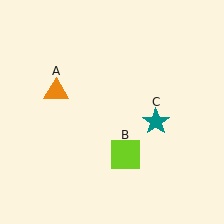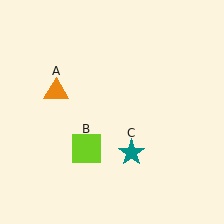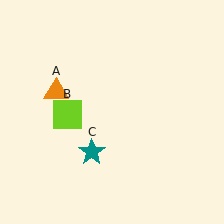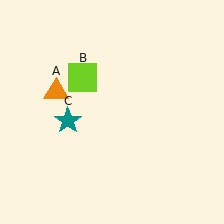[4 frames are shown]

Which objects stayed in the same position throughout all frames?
Orange triangle (object A) remained stationary.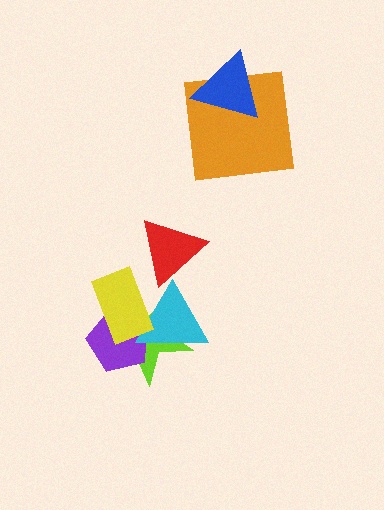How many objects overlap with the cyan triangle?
4 objects overlap with the cyan triangle.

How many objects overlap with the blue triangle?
1 object overlaps with the blue triangle.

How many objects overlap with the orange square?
1 object overlaps with the orange square.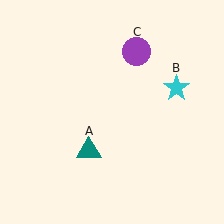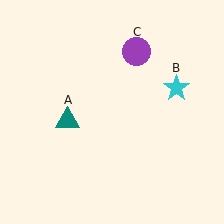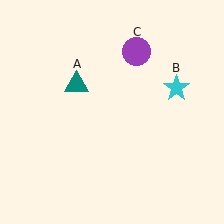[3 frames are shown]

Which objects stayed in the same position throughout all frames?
Cyan star (object B) and purple circle (object C) remained stationary.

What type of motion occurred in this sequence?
The teal triangle (object A) rotated clockwise around the center of the scene.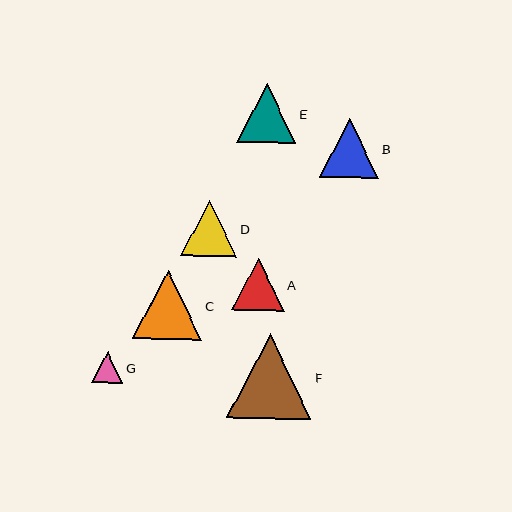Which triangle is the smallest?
Triangle G is the smallest with a size of approximately 31 pixels.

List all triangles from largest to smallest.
From largest to smallest: F, C, E, B, D, A, G.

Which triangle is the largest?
Triangle F is the largest with a size of approximately 84 pixels.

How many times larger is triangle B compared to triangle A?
Triangle B is approximately 1.1 times the size of triangle A.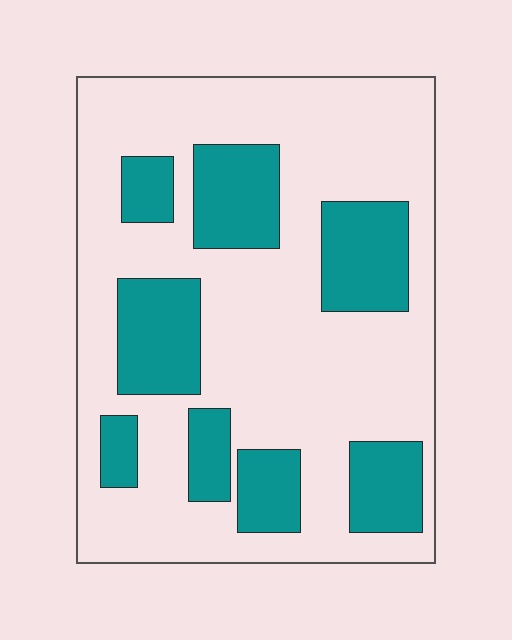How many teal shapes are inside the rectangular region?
8.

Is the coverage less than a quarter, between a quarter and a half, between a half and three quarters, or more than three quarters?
Between a quarter and a half.